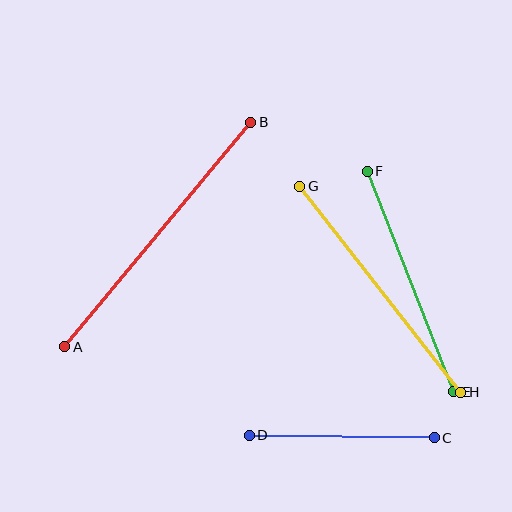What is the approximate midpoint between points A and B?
The midpoint is at approximately (158, 234) pixels.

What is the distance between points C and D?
The distance is approximately 185 pixels.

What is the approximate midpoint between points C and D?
The midpoint is at approximately (342, 436) pixels.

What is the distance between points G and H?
The distance is approximately 262 pixels.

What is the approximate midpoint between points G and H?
The midpoint is at approximately (380, 289) pixels.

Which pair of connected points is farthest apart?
Points A and B are farthest apart.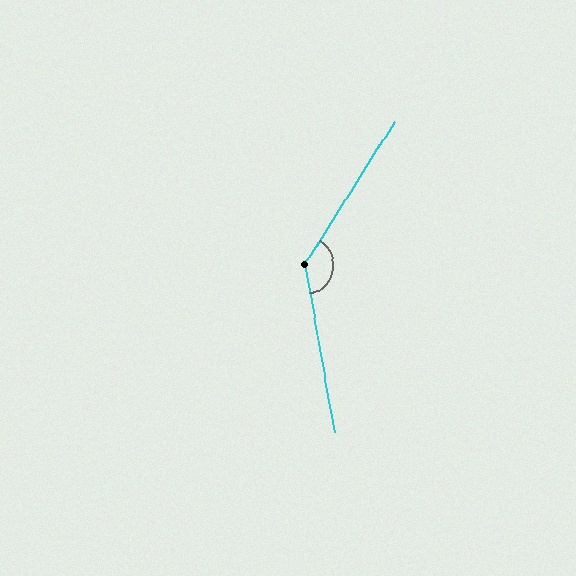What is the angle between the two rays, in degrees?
Approximately 138 degrees.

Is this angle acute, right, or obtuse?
It is obtuse.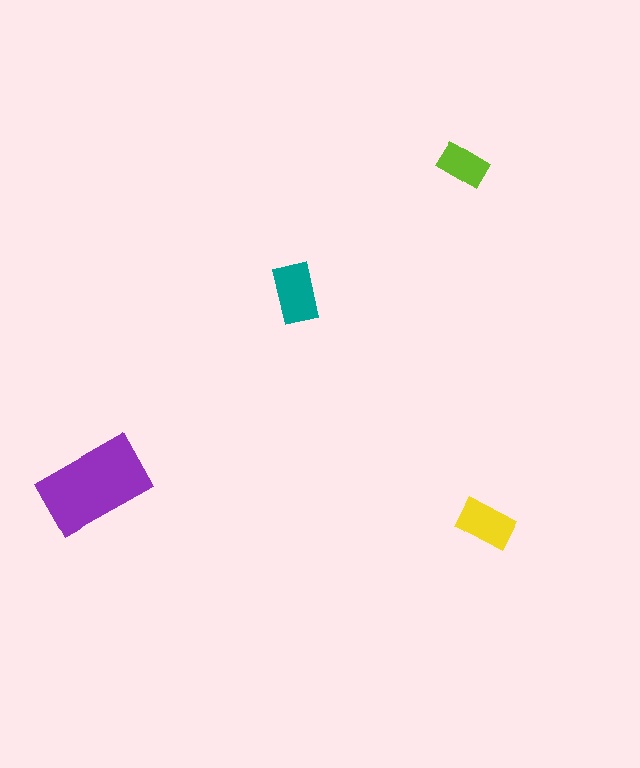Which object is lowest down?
The yellow rectangle is bottommost.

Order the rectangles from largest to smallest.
the purple one, the teal one, the yellow one, the lime one.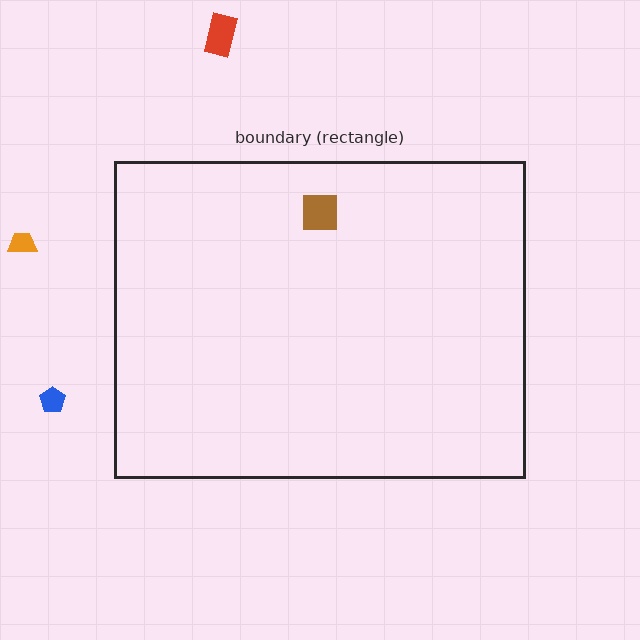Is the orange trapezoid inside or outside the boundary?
Outside.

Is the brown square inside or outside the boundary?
Inside.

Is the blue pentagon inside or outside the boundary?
Outside.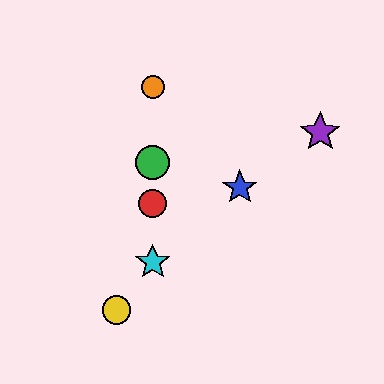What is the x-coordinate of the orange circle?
The orange circle is at x≈153.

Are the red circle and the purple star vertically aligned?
No, the red circle is at x≈153 and the purple star is at x≈320.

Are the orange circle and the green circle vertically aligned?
Yes, both are at x≈153.